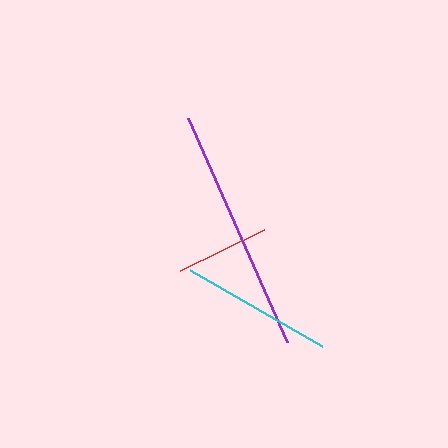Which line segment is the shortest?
The red line is the shortest at approximately 94 pixels.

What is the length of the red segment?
The red segment is approximately 94 pixels long.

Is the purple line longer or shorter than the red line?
The purple line is longer than the red line.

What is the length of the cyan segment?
The cyan segment is approximately 152 pixels long.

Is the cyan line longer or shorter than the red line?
The cyan line is longer than the red line.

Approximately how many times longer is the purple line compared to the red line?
The purple line is approximately 2.6 times the length of the red line.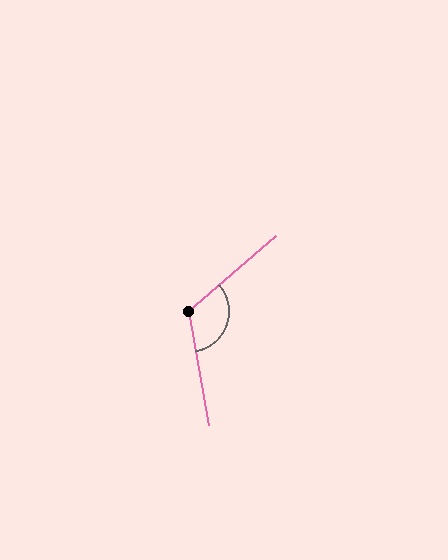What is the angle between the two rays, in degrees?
Approximately 121 degrees.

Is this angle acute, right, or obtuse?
It is obtuse.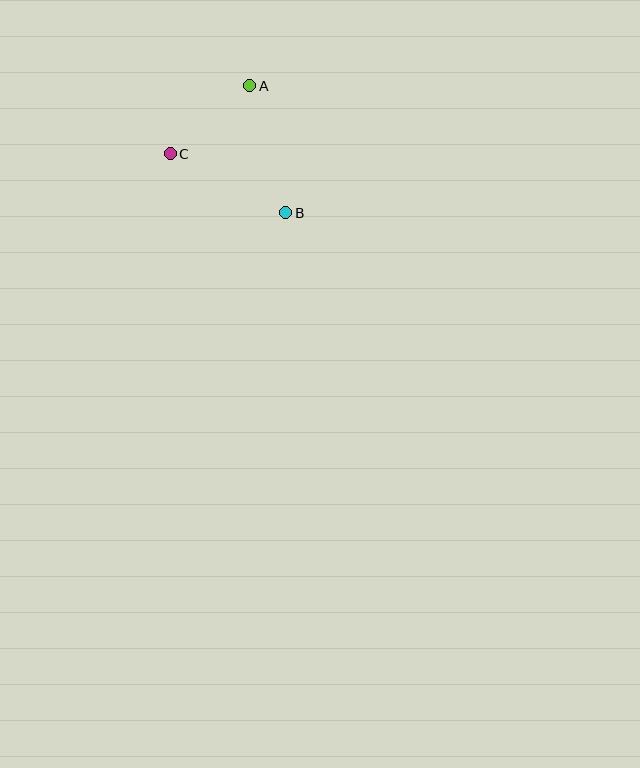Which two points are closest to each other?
Points A and C are closest to each other.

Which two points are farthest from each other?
Points A and B are farthest from each other.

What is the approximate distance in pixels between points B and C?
The distance between B and C is approximately 130 pixels.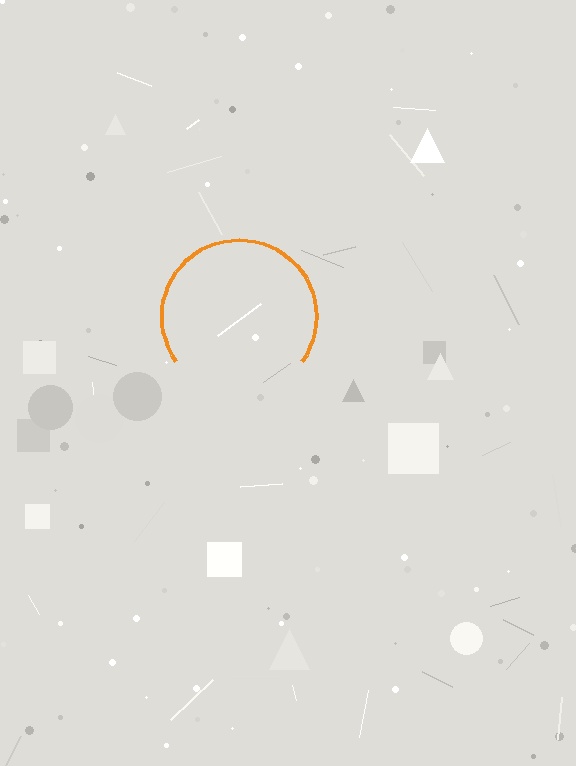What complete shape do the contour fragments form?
The contour fragments form a circle.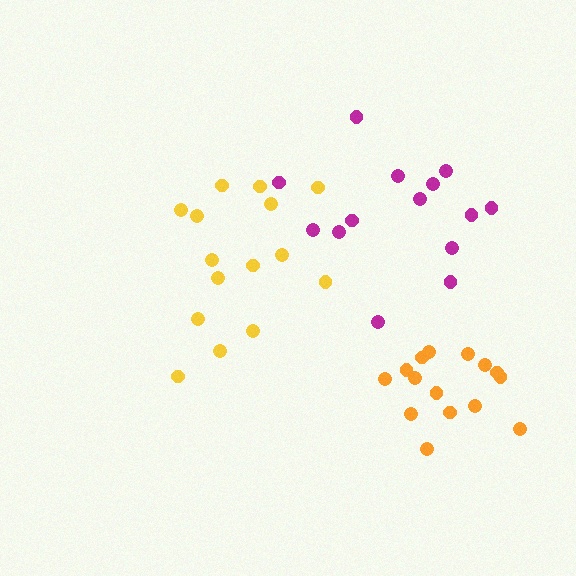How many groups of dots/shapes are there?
There are 3 groups.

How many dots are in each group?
Group 1: 15 dots, Group 2: 14 dots, Group 3: 15 dots (44 total).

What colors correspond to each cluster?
The clusters are colored: yellow, magenta, orange.